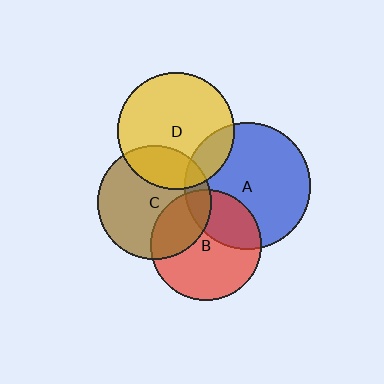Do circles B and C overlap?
Yes.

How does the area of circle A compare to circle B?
Approximately 1.3 times.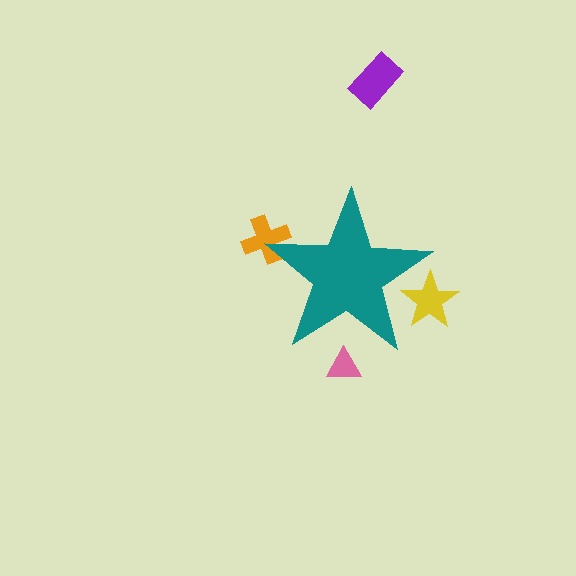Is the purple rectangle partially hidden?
No, the purple rectangle is fully visible.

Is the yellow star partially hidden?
Yes, the yellow star is partially hidden behind the teal star.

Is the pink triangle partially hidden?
Yes, the pink triangle is partially hidden behind the teal star.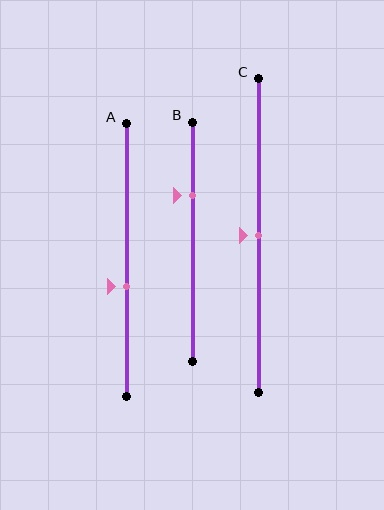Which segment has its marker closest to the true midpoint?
Segment C has its marker closest to the true midpoint.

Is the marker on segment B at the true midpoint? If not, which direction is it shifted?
No, the marker on segment B is shifted upward by about 19% of the segment length.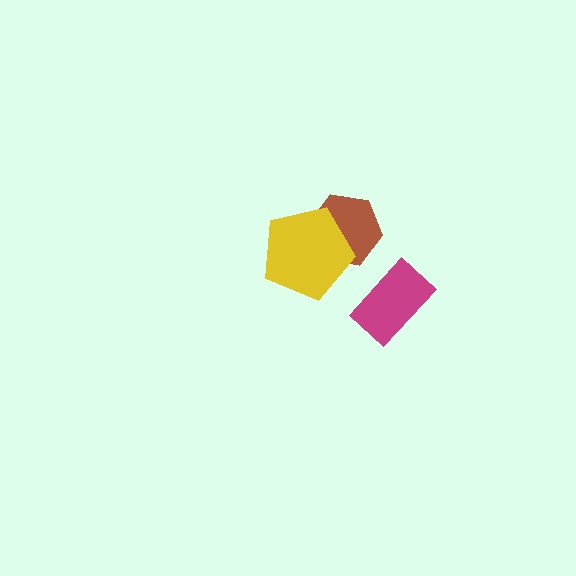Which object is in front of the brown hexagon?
The yellow pentagon is in front of the brown hexagon.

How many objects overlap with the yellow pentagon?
1 object overlaps with the yellow pentagon.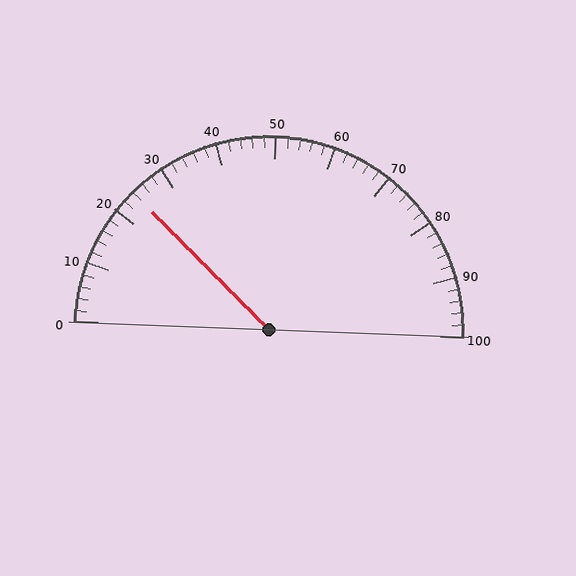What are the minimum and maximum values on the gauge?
The gauge ranges from 0 to 100.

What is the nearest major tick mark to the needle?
The nearest major tick mark is 20.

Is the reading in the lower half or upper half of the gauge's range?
The reading is in the lower half of the range (0 to 100).